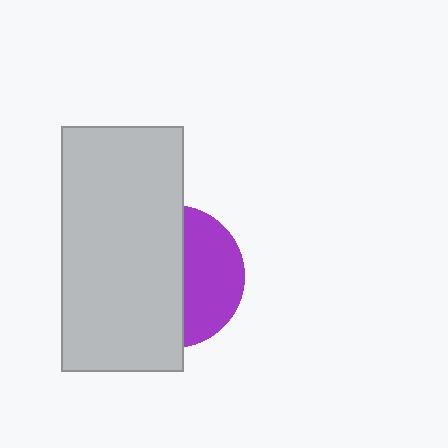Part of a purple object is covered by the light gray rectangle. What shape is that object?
It is a circle.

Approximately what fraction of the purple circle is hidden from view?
Roughly 59% of the purple circle is hidden behind the light gray rectangle.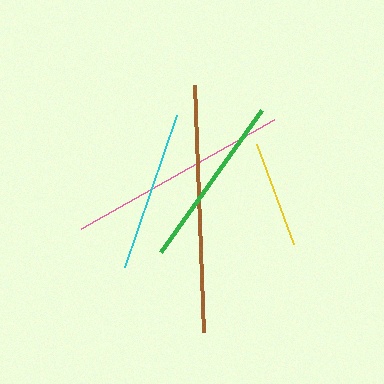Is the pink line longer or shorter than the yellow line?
The pink line is longer than the yellow line.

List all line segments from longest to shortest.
From longest to shortest: brown, pink, green, cyan, yellow.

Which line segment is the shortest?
The yellow line is the shortest at approximately 106 pixels.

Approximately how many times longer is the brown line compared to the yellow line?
The brown line is approximately 2.3 times the length of the yellow line.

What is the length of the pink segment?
The pink segment is approximately 222 pixels long.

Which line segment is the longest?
The brown line is the longest at approximately 248 pixels.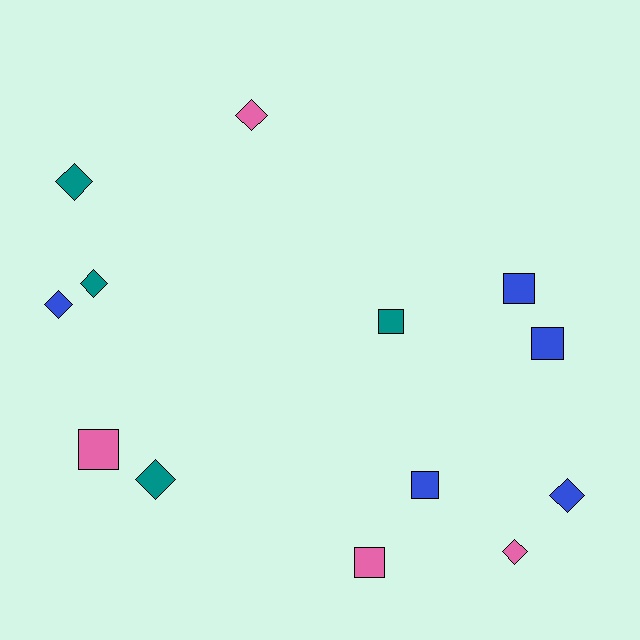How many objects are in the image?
There are 13 objects.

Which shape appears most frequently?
Diamond, with 7 objects.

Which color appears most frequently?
Blue, with 5 objects.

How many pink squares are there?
There are 2 pink squares.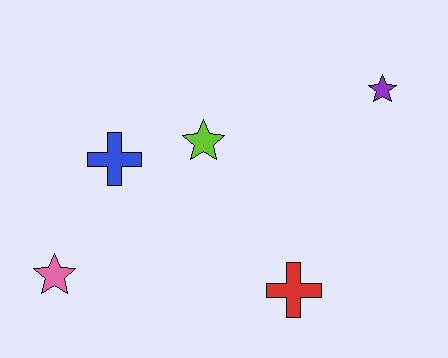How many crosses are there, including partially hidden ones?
There are 2 crosses.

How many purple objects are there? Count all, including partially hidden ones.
There is 1 purple object.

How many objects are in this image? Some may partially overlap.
There are 5 objects.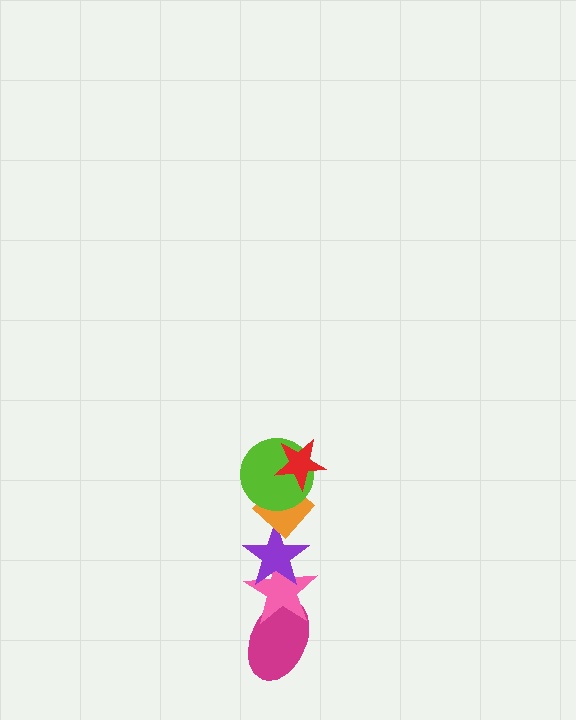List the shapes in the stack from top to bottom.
From top to bottom: the red star, the lime circle, the orange diamond, the purple star, the pink star, the magenta ellipse.